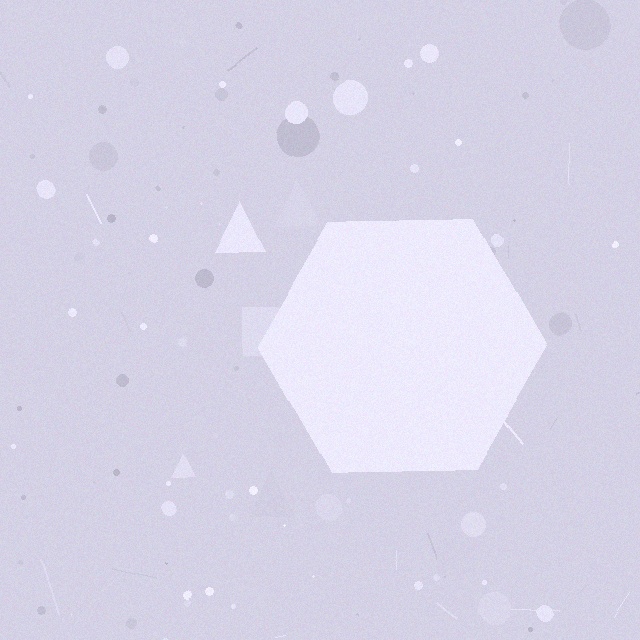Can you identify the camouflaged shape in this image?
The camouflaged shape is a hexagon.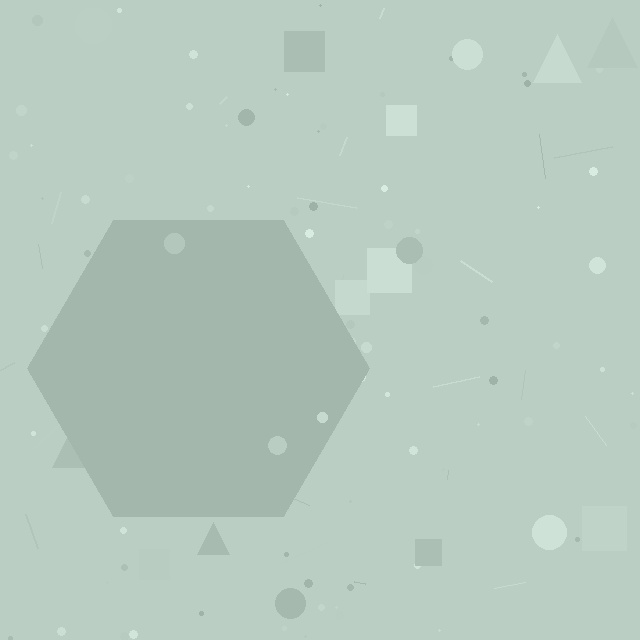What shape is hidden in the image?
A hexagon is hidden in the image.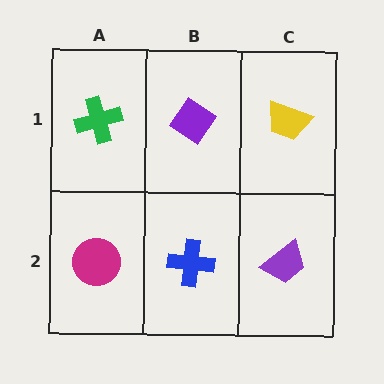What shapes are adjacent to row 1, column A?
A magenta circle (row 2, column A), a purple diamond (row 1, column B).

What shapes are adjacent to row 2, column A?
A green cross (row 1, column A), a blue cross (row 2, column B).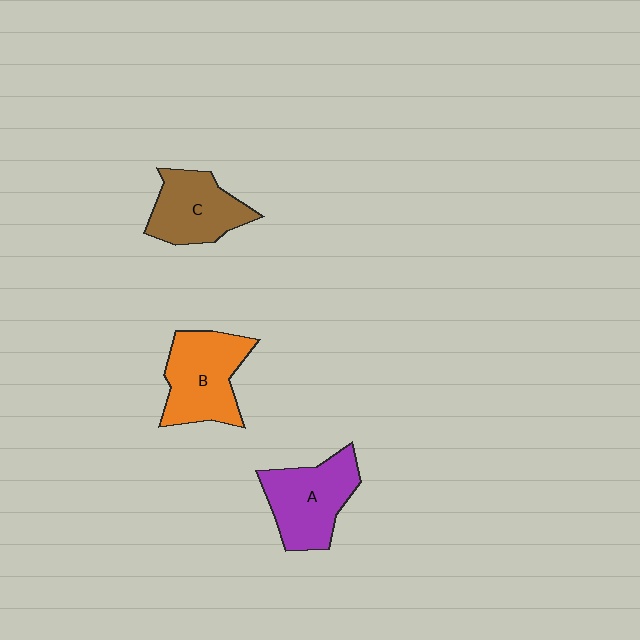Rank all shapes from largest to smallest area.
From largest to smallest: B (orange), A (purple), C (brown).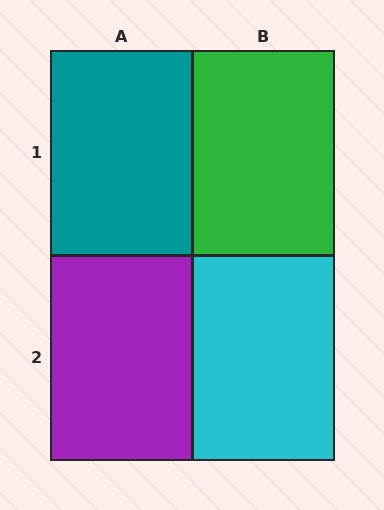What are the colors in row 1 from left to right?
Teal, green.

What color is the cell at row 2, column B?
Cyan.